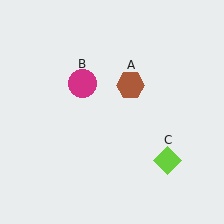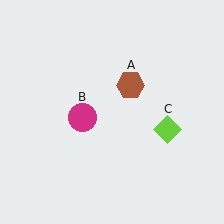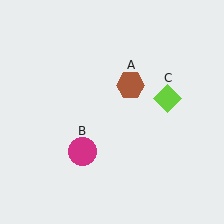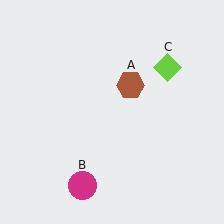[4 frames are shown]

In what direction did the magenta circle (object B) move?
The magenta circle (object B) moved down.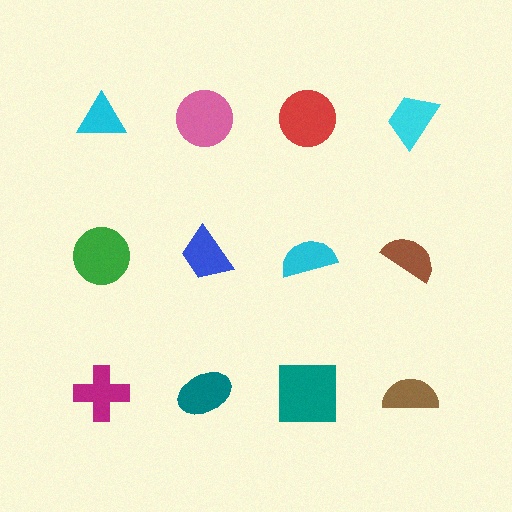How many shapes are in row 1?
4 shapes.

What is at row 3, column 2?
A teal ellipse.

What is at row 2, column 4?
A brown semicircle.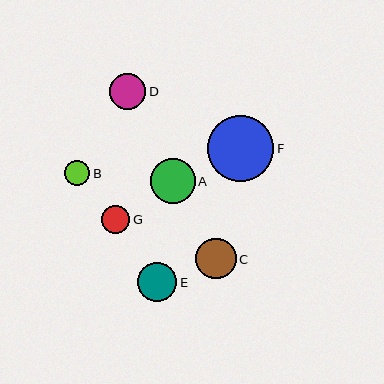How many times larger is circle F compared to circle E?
Circle F is approximately 1.7 times the size of circle E.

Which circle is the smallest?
Circle B is the smallest with a size of approximately 25 pixels.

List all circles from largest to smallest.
From largest to smallest: F, A, C, E, D, G, B.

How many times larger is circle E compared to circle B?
Circle E is approximately 1.6 times the size of circle B.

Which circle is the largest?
Circle F is the largest with a size of approximately 66 pixels.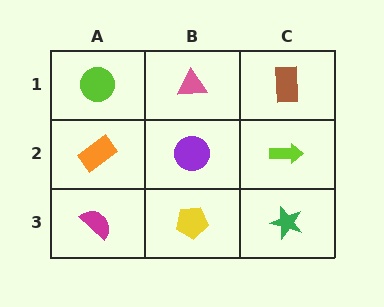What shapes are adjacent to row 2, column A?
A lime circle (row 1, column A), a magenta semicircle (row 3, column A), a purple circle (row 2, column B).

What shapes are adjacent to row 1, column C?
A lime arrow (row 2, column C), a pink triangle (row 1, column B).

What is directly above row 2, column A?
A lime circle.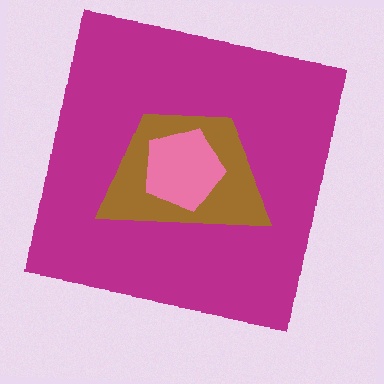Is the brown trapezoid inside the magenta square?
Yes.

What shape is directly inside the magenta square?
The brown trapezoid.